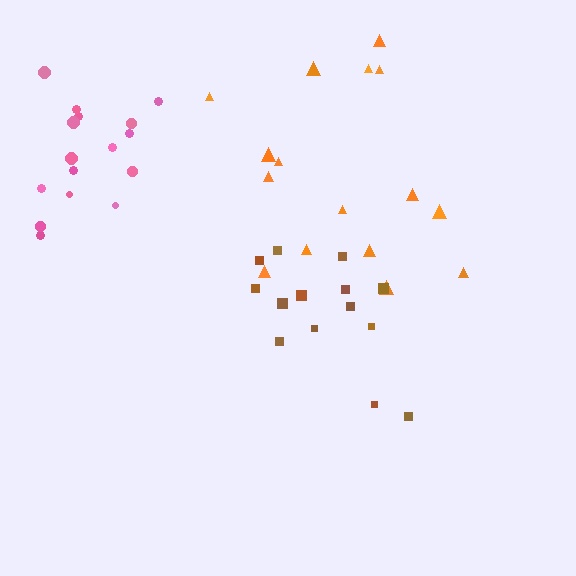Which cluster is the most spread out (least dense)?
Orange.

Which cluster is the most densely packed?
Brown.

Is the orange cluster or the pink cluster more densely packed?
Pink.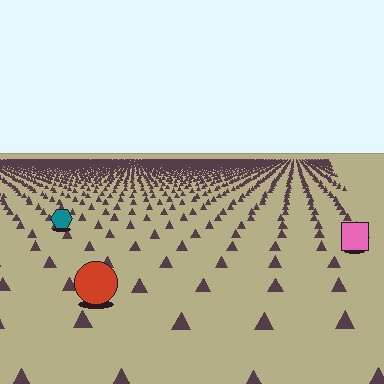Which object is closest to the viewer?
The red circle is closest. The texture marks near it are larger and more spread out.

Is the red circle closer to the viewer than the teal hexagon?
Yes. The red circle is closer — you can tell from the texture gradient: the ground texture is coarser near it.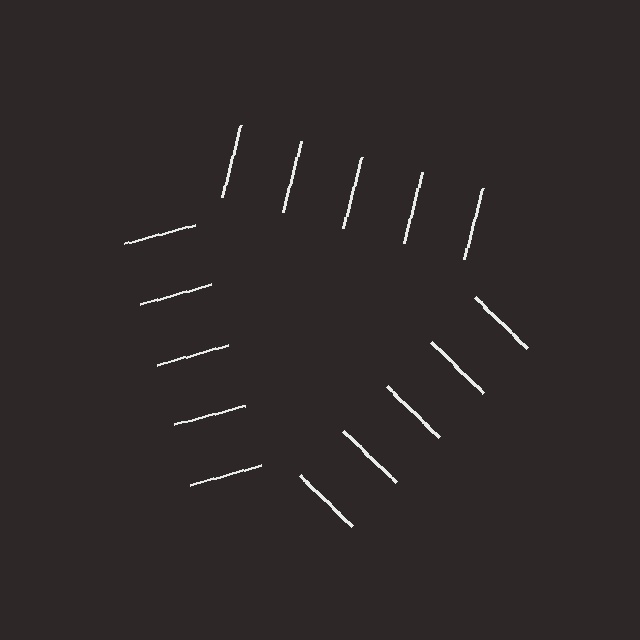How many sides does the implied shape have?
3 sides — the line-ends trace a triangle.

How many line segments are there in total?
15 — 5 along each of the 3 edges.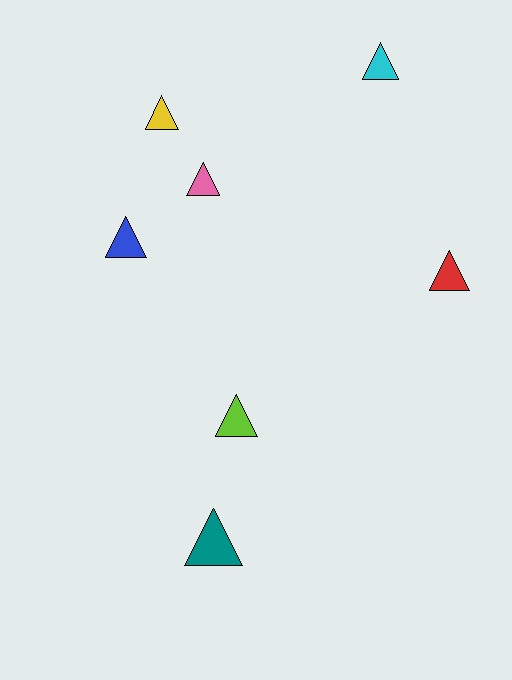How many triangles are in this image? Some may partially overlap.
There are 7 triangles.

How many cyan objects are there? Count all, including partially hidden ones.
There is 1 cyan object.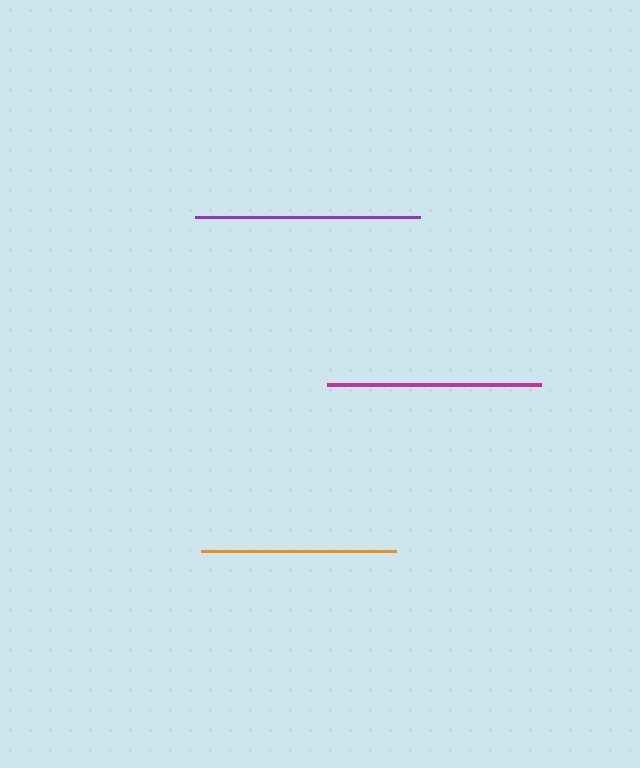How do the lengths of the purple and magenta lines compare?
The purple and magenta lines are approximately the same length.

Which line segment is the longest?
The purple line is the longest at approximately 224 pixels.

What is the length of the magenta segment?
The magenta segment is approximately 214 pixels long.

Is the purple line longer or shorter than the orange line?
The purple line is longer than the orange line.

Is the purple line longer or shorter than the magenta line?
The purple line is longer than the magenta line.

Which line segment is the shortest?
The orange line is the shortest at approximately 194 pixels.